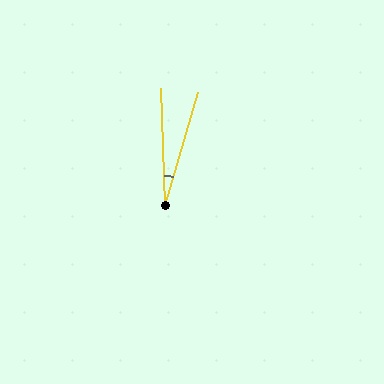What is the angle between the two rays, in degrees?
Approximately 18 degrees.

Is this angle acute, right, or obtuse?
It is acute.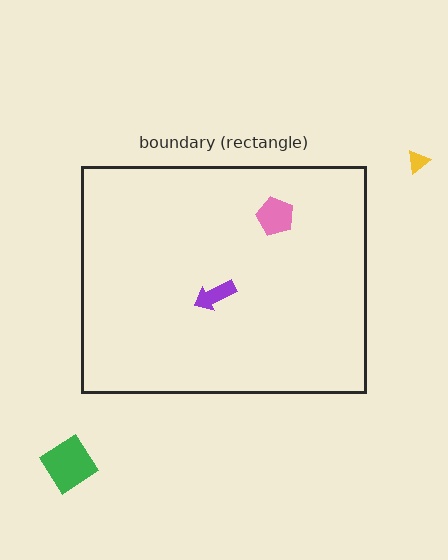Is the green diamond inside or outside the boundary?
Outside.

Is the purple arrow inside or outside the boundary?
Inside.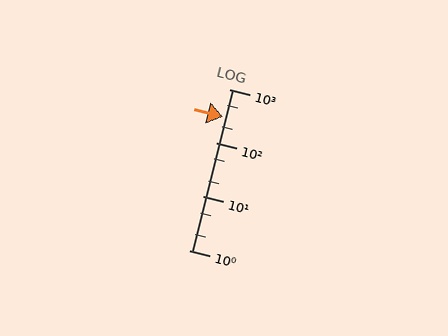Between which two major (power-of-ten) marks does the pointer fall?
The pointer is between 100 and 1000.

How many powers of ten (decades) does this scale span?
The scale spans 3 decades, from 1 to 1000.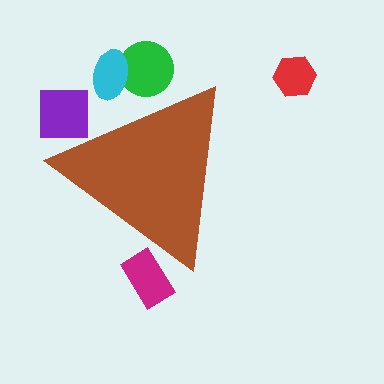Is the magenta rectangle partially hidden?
Yes, the magenta rectangle is partially hidden behind the brown triangle.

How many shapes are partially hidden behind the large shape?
4 shapes are partially hidden.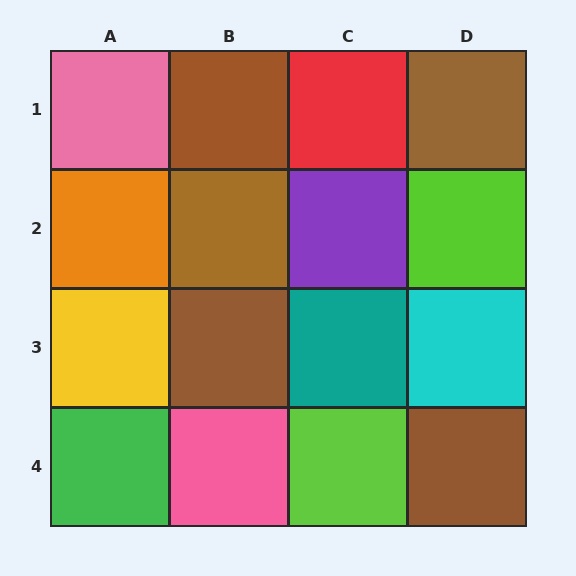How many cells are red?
1 cell is red.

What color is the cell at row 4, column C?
Lime.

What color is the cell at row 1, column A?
Pink.